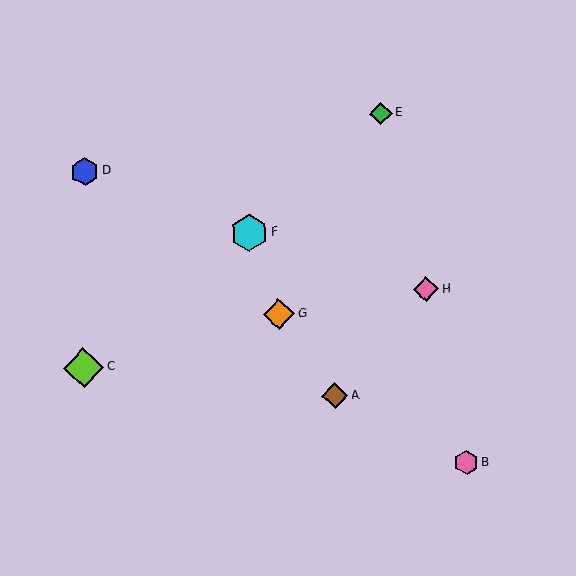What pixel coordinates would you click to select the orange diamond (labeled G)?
Click at (279, 314) to select the orange diamond G.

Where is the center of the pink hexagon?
The center of the pink hexagon is at (466, 462).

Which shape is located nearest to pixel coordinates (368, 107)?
The green diamond (labeled E) at (381, 114) is nearest to that location.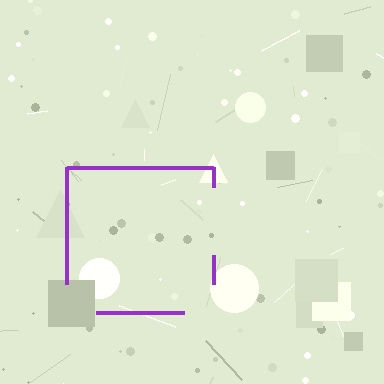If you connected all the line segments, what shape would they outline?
They would outline a square.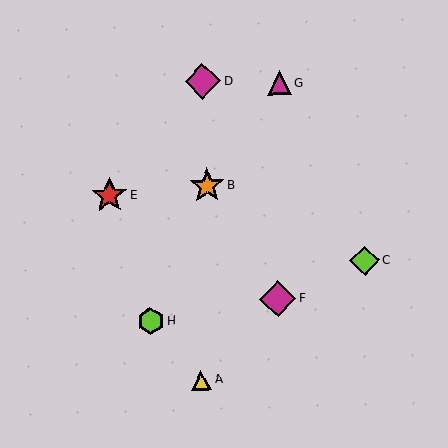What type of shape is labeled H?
Shape H is a lime hexagon.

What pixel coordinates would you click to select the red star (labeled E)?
Click at (109, 196) to select the red star E.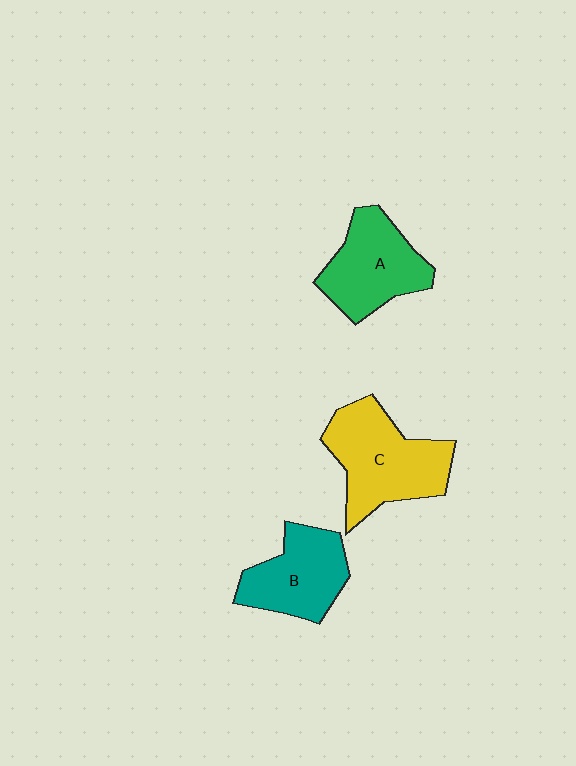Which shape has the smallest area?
Shape B (teal).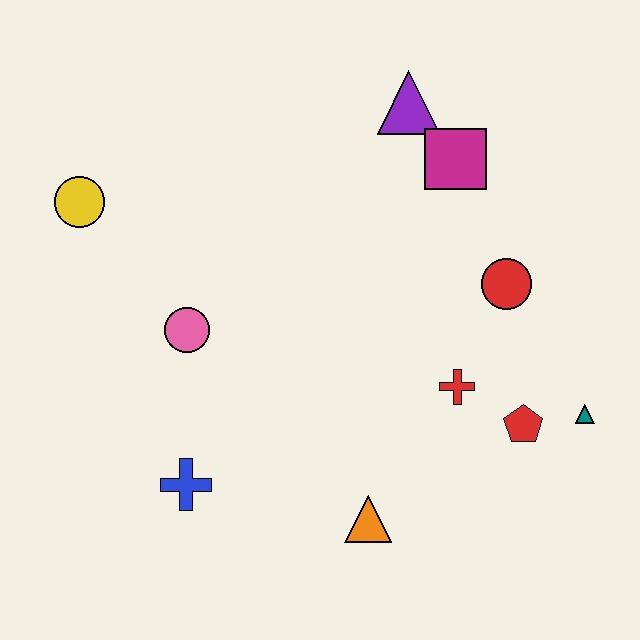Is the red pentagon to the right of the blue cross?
Yes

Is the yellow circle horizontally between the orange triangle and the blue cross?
No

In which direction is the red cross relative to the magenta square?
The red cross is below the magenta square.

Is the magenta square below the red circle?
No